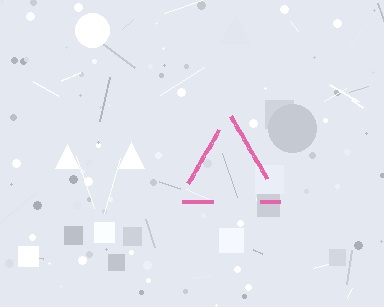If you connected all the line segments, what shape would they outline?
They would outline a triangle.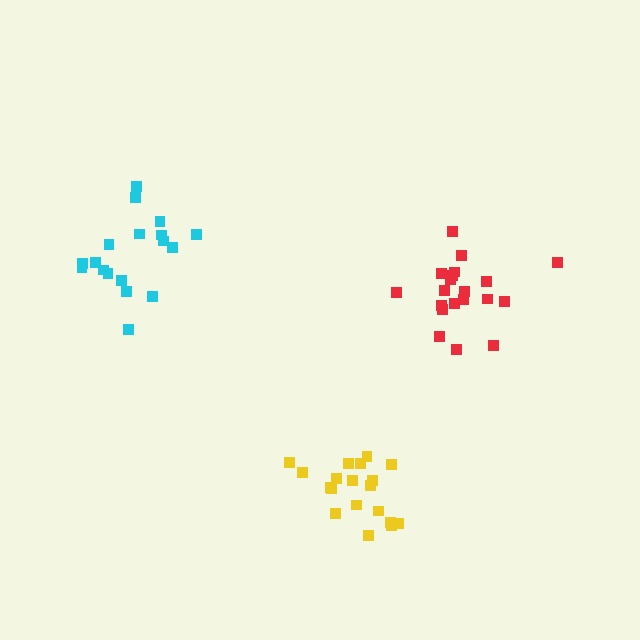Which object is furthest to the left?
The cyan cluster is leftmost.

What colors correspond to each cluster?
The clusters are colored: yellow, cyan, red.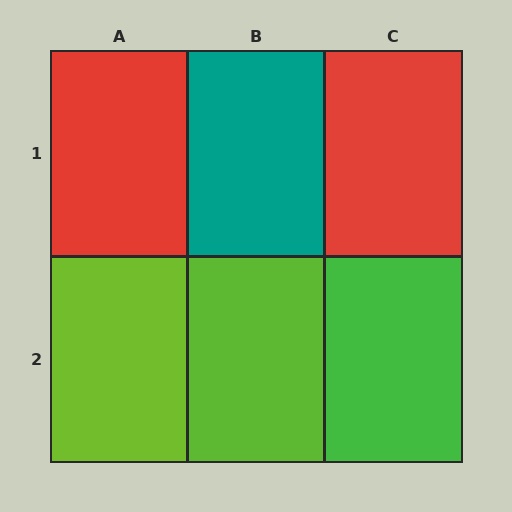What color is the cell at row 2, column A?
Lime.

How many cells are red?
2 cells are red.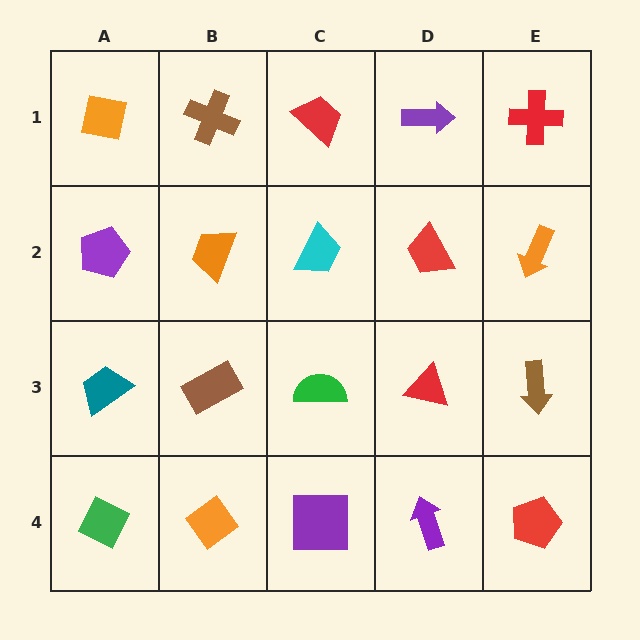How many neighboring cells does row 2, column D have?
4.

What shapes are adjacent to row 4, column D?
A red triangle (row 3, column D), a purple square (row 4, column C), a red pentagon (row 4, column E).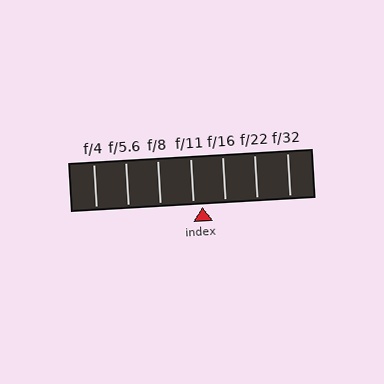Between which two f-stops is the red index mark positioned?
The index mark is between f/11 and f/16.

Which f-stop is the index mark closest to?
The index mark is closest to f/11.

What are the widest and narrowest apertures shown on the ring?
The widest aperture shown is f/4 and the narrowest is f/32.